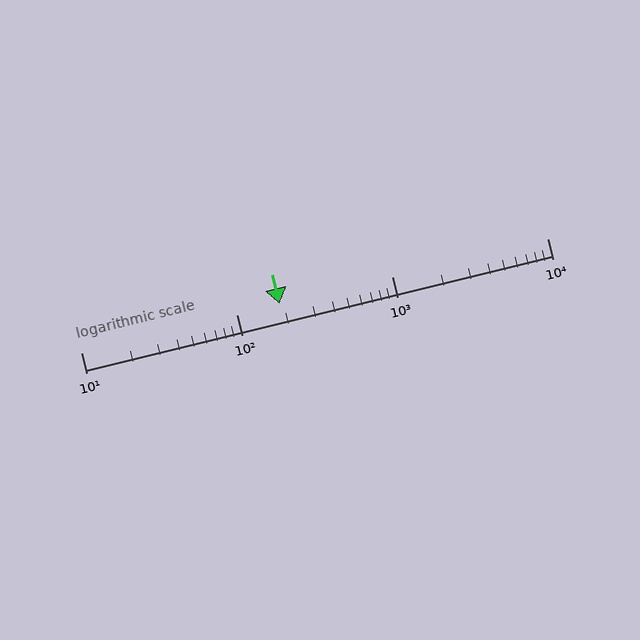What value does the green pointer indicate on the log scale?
The pointer indicates approximately 190.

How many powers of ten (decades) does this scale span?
The scale spans 3 decades, from 10 to 10000.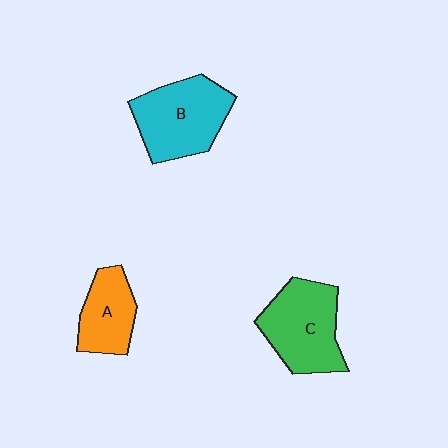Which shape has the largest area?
Shape B (cyan).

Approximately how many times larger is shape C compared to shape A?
Approximately 1.5 times.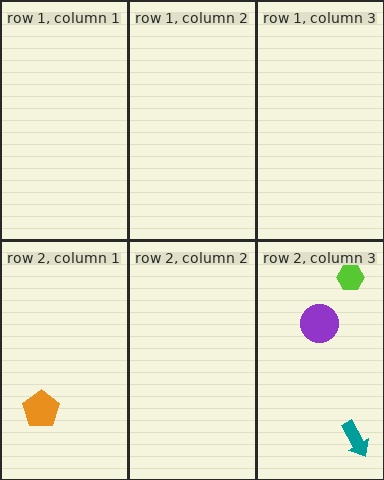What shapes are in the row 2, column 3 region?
The purple circle, the teal arrow, the lime hexagon.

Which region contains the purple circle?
The row 2, column 3 region.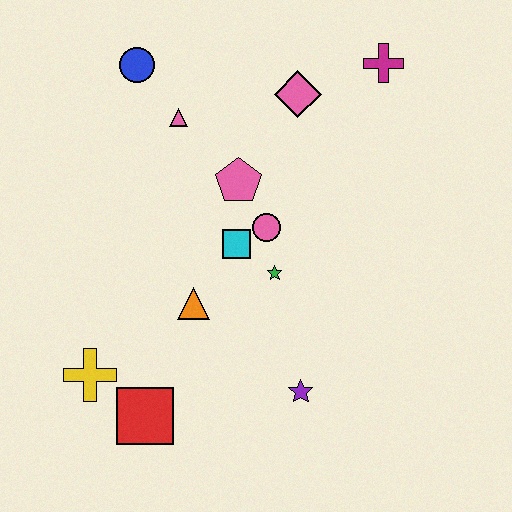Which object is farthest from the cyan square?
The magenta cross is farthest from the cyan square.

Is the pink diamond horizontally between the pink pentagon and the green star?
No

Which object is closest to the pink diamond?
The magenta cross is closest to the pink diamond.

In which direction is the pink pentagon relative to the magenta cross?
The pink pentagon is to the left of the magenta cross.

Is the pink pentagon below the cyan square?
No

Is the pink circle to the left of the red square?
No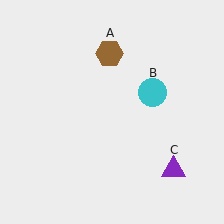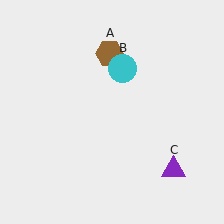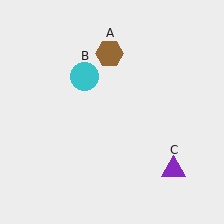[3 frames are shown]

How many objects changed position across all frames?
1 object changed position: cyan circle (object B).